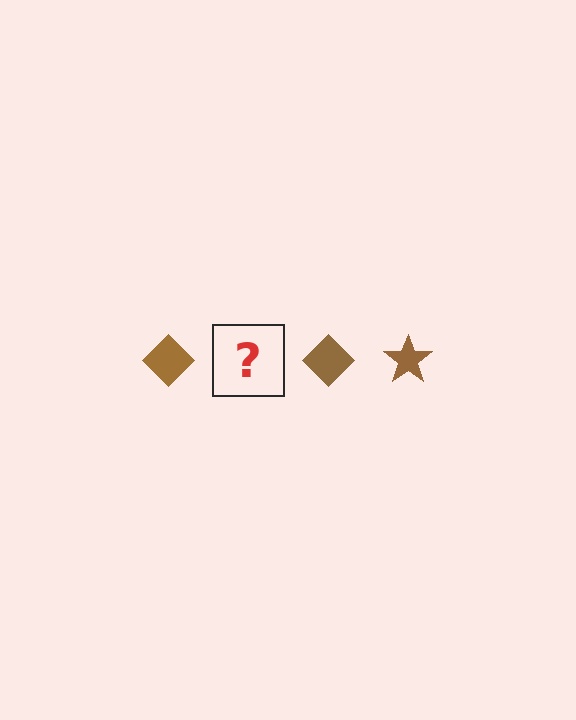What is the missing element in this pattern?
The missing element is a brown star.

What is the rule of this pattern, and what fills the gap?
The rule is that the pattern cycles through diamond, star shapes in brown. The gap should be filled with a brown star.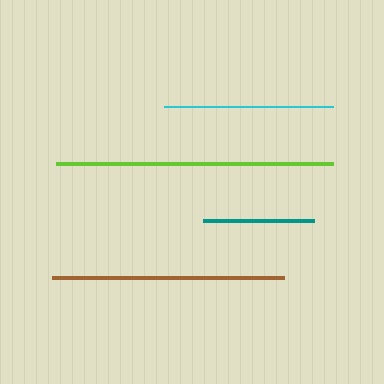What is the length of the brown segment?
The brown segment is approximately 232 pixels long.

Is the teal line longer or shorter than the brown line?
The brown line is longer than the teal line.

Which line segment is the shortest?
The teal line is the shortest at approximately 111 pixels.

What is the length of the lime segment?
The lime segment is approximately 277 pixels long.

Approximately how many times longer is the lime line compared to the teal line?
The lime line is approximately 2.5 times the length of the teal line.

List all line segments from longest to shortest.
From longest to shortest: lime, brown, cyan, teal.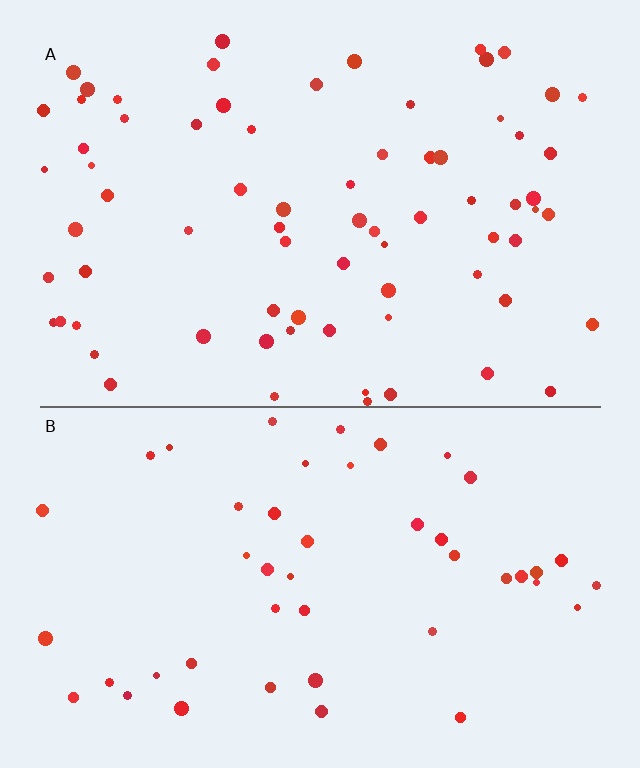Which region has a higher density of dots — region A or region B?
A (the top).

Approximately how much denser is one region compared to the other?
Approximately 1.6× — region A over region B.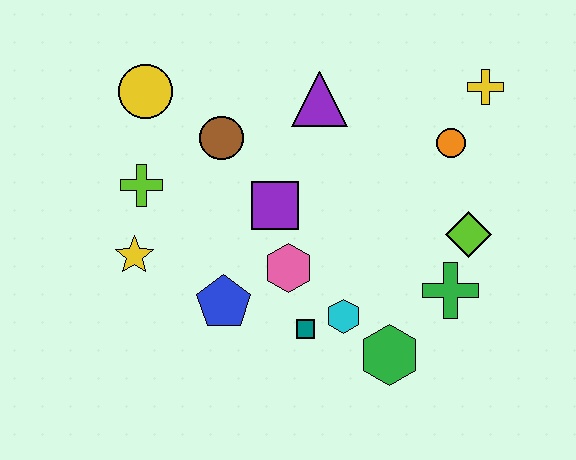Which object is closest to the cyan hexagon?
The teal square is closest to the cyan hexagon.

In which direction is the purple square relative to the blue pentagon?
The purple square is above the blue pentagon.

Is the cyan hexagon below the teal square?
No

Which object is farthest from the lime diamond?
The yellow circle is farthest from the lime diamond.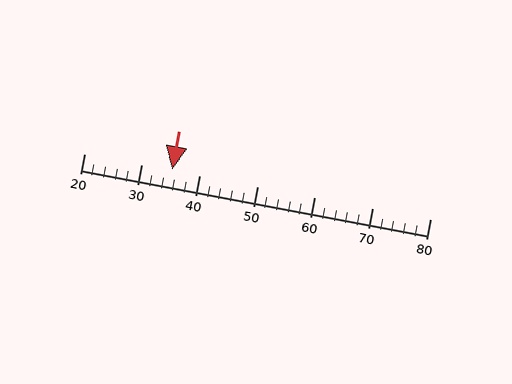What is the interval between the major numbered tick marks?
The major tick marks are spaced 10 units apart.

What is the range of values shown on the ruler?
The ruler shows values from 20 to 80.